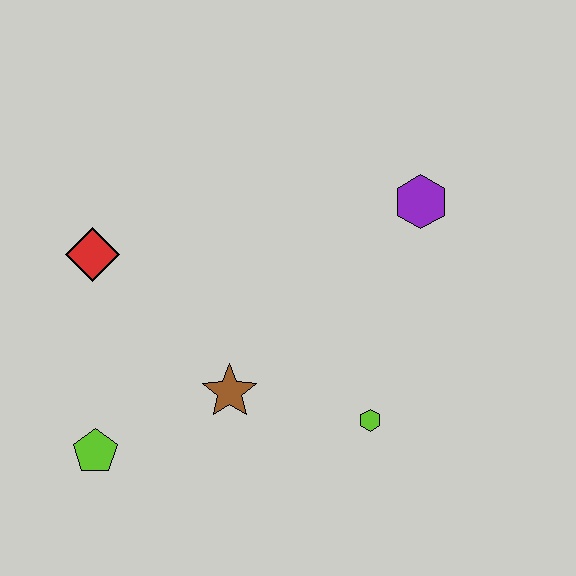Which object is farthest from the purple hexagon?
The lime pentagon is farthest from the purple hexagon.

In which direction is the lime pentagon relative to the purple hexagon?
The lime pentagon is to the left of the purple hexagon.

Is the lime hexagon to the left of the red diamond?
No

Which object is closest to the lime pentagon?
The brown star is closest to the lime pentagon.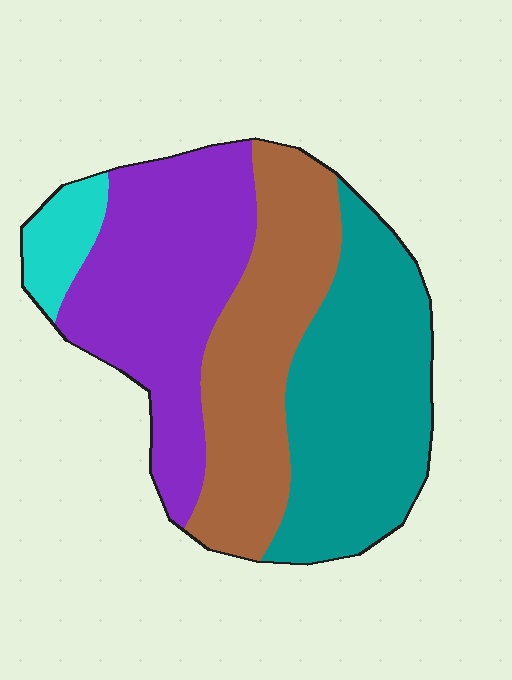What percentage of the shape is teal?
Teal covers 33% of the shape.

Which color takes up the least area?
Cyan, at roughly 5%.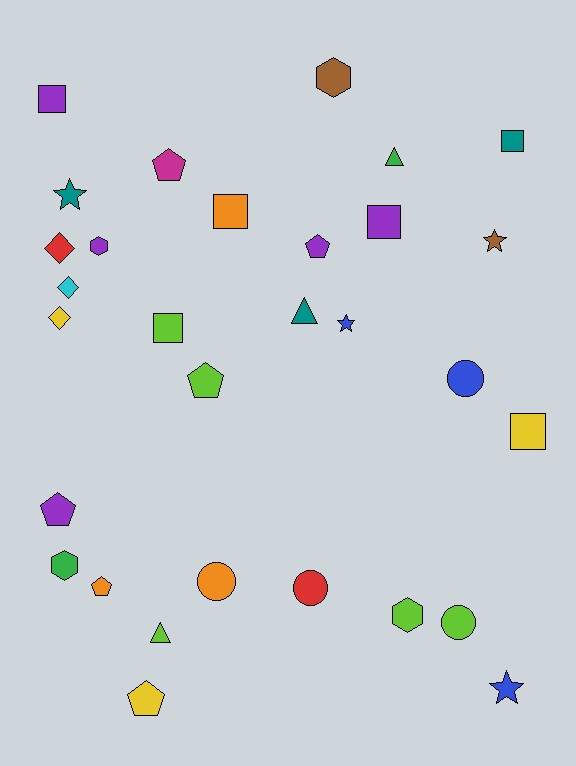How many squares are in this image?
There are 6 squares.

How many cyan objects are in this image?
There is 1 cyan object.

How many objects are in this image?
There are 30 objects.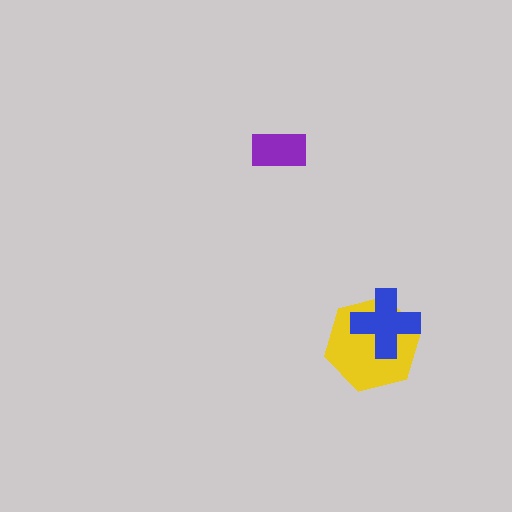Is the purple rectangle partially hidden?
No, no other shape covers it.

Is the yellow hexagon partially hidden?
Yes, it is partially covered by another shape.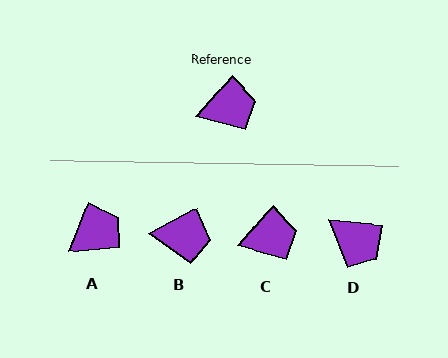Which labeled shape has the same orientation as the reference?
C.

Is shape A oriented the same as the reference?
No, it is off by about 20 degrees.